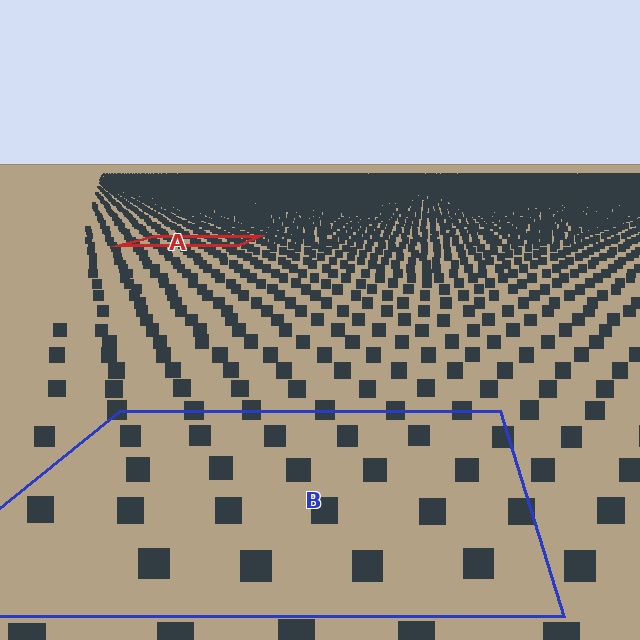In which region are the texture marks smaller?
The texture marks are smaller in region A, because it is farther away.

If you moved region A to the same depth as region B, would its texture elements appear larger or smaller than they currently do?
They would appear larger. At a closer depth, the same texture elements are projected at a bigger on-screen size.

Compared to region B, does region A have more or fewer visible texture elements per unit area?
Region A has more texture elements per unit area — they are packed more densely because it is farther away.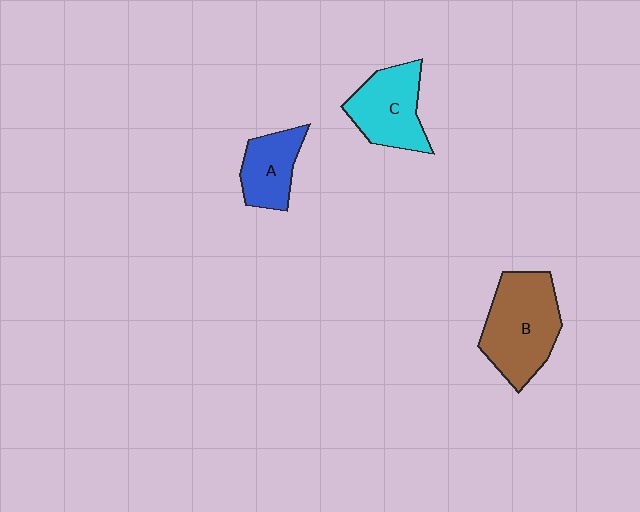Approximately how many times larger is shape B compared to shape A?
Approximately 1.7 times.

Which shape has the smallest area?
Shape A (blue).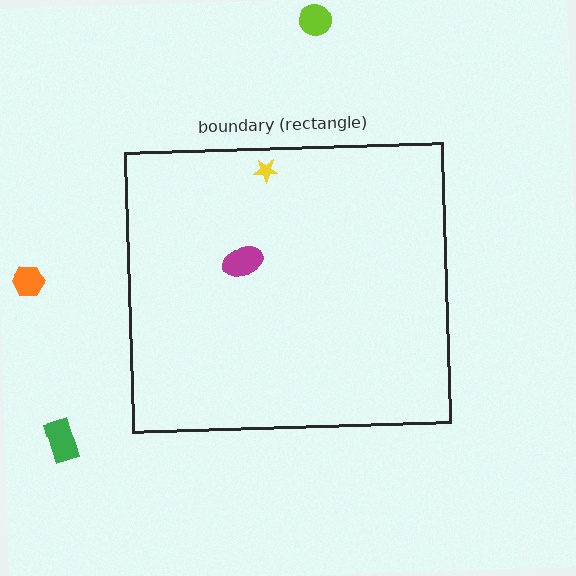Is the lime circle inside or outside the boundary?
Outside.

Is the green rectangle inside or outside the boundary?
Outside.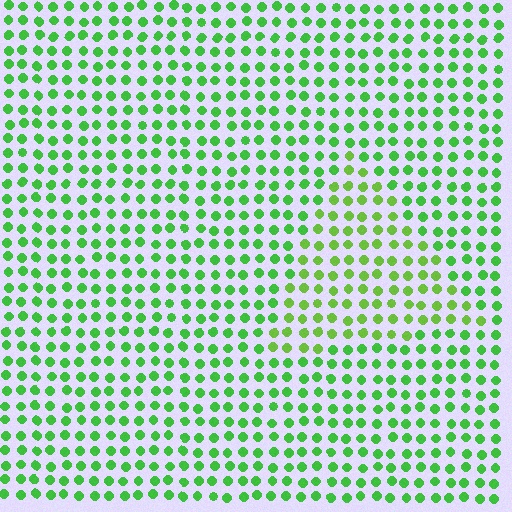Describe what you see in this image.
The image is filled with small green elements in a uniform arrangement. A triangle-shaped region is visible where the elements are tinted to a slightly different hue, forming a subtle color boundary.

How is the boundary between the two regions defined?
The boundary is defined purely by a slight shift in hue (about 21 degrees). Spacing, size, and orientation are identical on both sides.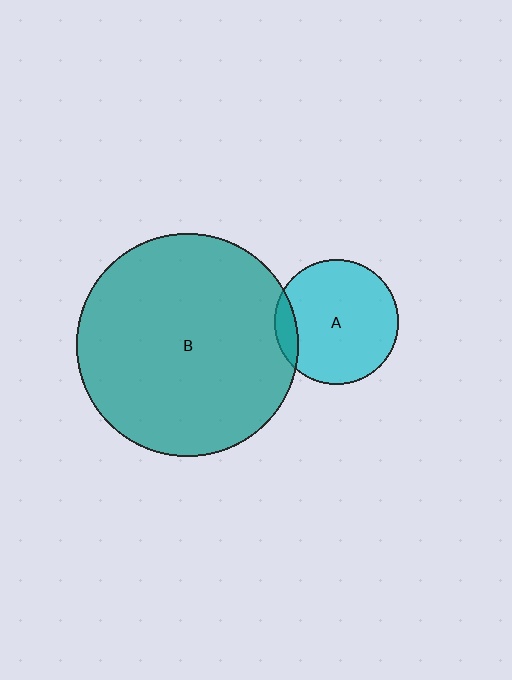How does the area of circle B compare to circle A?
Approximately 3.2 times.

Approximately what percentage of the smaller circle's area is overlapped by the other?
Approximately 10%.